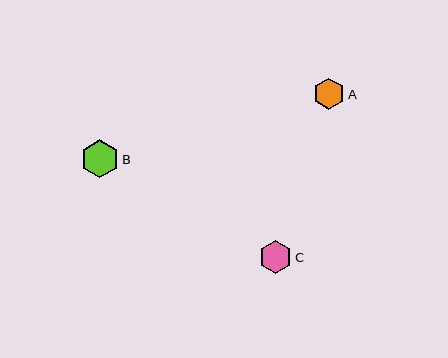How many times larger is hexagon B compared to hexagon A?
Hexagon B is approximately 1.2 times the size of hexagon A.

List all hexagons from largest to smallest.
From largest to smallest: B, C, A.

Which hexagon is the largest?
Hexagon B is the largest with a size of approximately 38 pixels.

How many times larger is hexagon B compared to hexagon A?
Hexagon B is approximately 1.2 times the size of hexagon A.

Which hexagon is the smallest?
Hexagon A is the smallest with a size of approximately 32 pixels.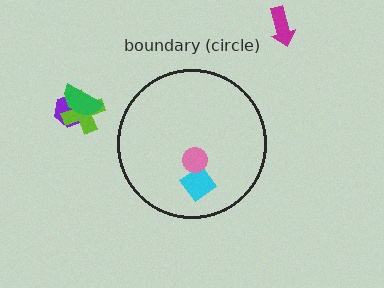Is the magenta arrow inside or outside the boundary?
Outside.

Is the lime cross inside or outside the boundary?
Outside.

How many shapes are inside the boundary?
2 inside, 4 outside.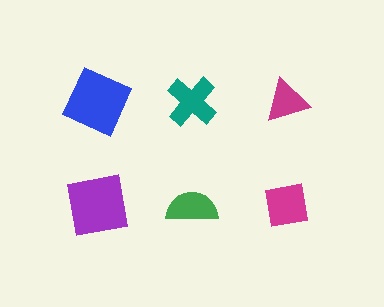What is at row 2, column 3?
A magenta square.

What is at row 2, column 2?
A green semicircle.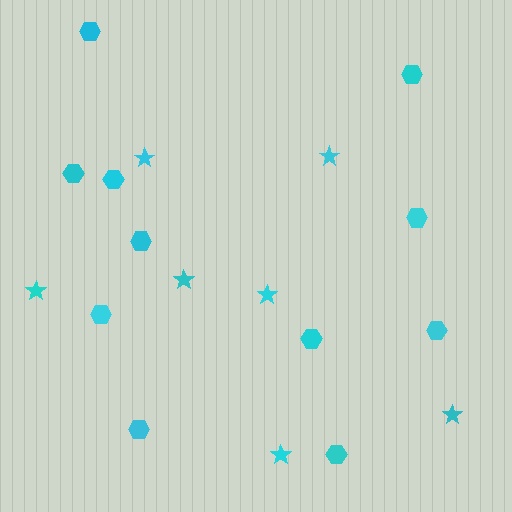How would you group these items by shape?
There are 2 groups: one group of stars (7) and one group of hexagons (11).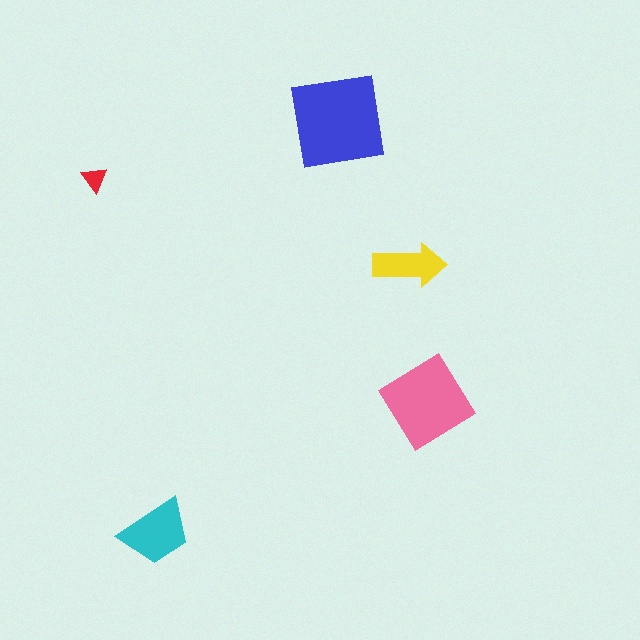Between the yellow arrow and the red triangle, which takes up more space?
The yellow arrow.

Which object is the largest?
The blue square.